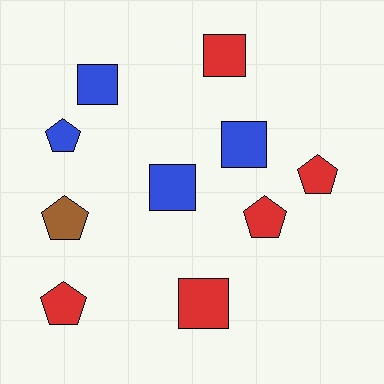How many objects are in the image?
There are 10 objects.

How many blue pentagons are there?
There is 1 blue pentagon.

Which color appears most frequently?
Red, with 5 objects.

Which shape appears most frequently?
Square, with 5 objects.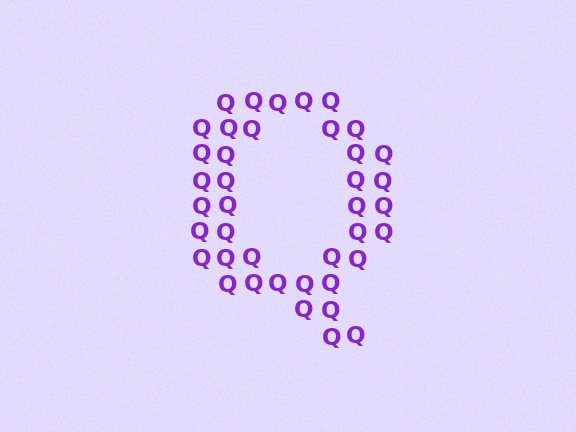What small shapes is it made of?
It is made of small letter Q's.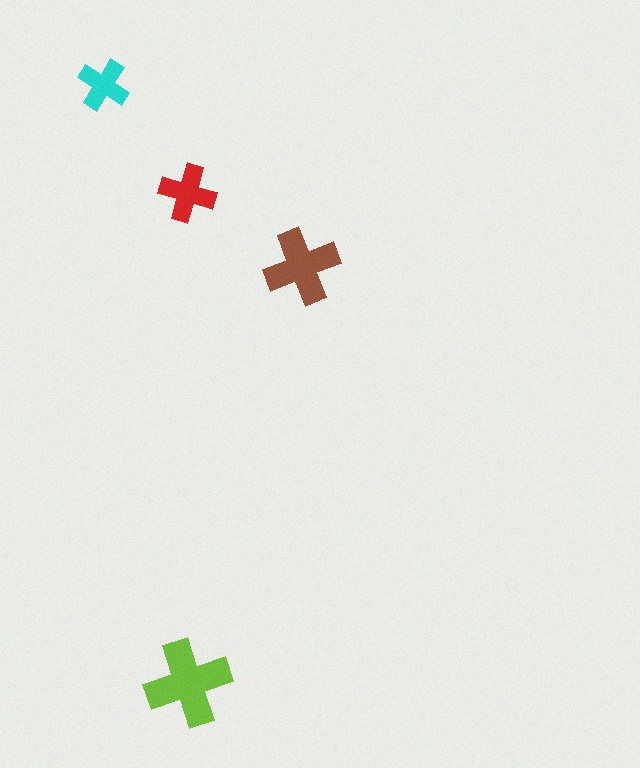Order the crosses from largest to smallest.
the lime one, the brown one, the red one, the cyan one.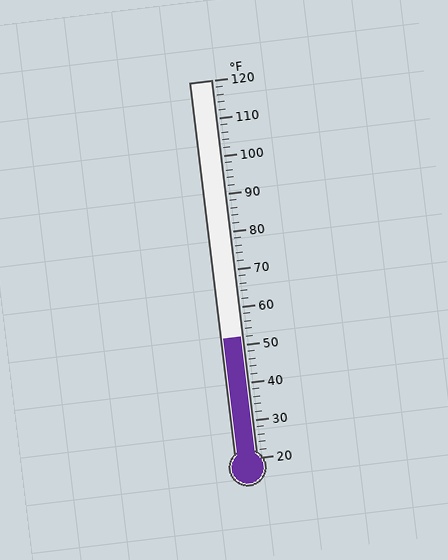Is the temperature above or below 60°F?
The temperature is below 60°F.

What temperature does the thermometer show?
The thermometer shows approximately 52°F.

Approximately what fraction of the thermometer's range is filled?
The thermometer is filled to approximately 30% of its range.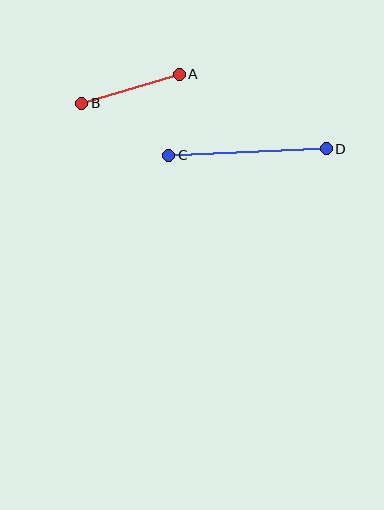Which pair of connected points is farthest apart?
Points C and D are farthest apart.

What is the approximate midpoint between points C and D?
The midpoint is at approximately (248, 152) pixels.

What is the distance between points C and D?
The distance is approximately 158 pixels.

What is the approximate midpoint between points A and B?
The midpoint is at approximately (130, 89) pixels.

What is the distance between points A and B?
The distance is approximately 102 pixels.